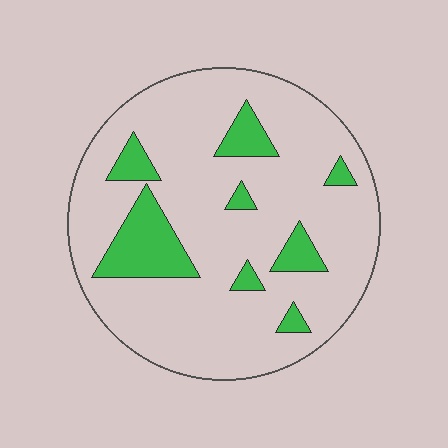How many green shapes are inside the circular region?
8.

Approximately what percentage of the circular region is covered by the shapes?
Approximately 15%.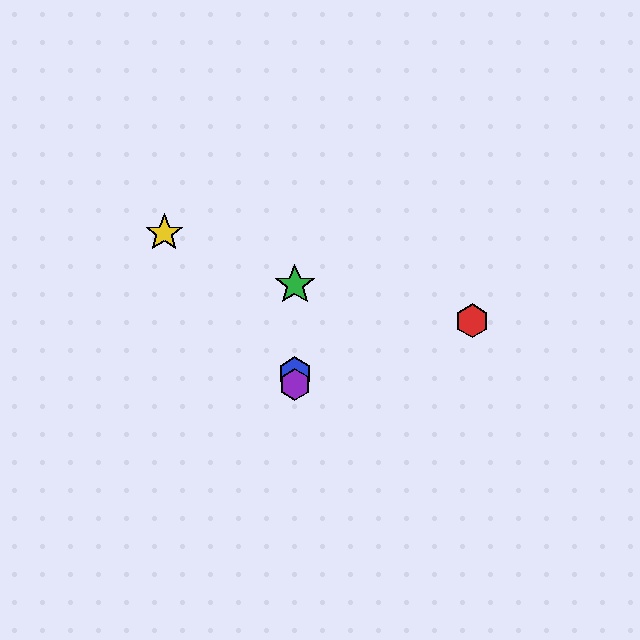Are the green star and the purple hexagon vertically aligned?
Yes, both are at x≈295.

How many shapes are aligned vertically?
3 shapes (the blue hexagon, the green star, the purple hexagon) are aligned vertically.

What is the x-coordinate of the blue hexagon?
The blue hexagon is at x≈295.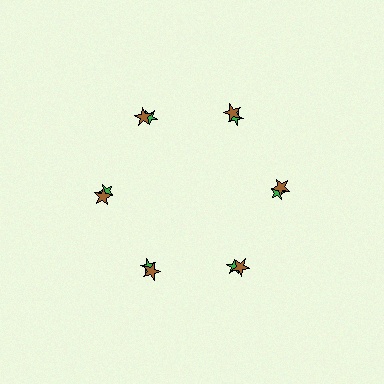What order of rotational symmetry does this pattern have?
This pattern has 6-fold rotational symmetry.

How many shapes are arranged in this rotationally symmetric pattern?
There are 12 shapes, arranged in 6 groups of 2.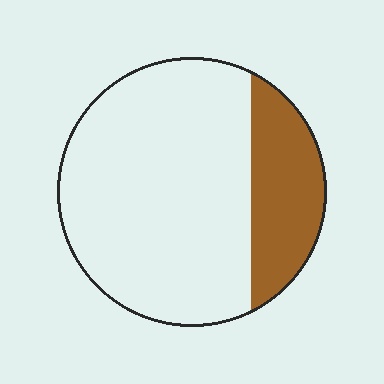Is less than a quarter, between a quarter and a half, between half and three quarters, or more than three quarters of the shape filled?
Less than a quarter.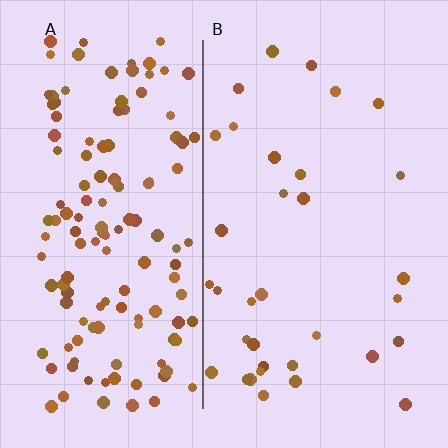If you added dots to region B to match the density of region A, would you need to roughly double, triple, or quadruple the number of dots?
Approximately quadruple.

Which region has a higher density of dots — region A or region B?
A (the left).